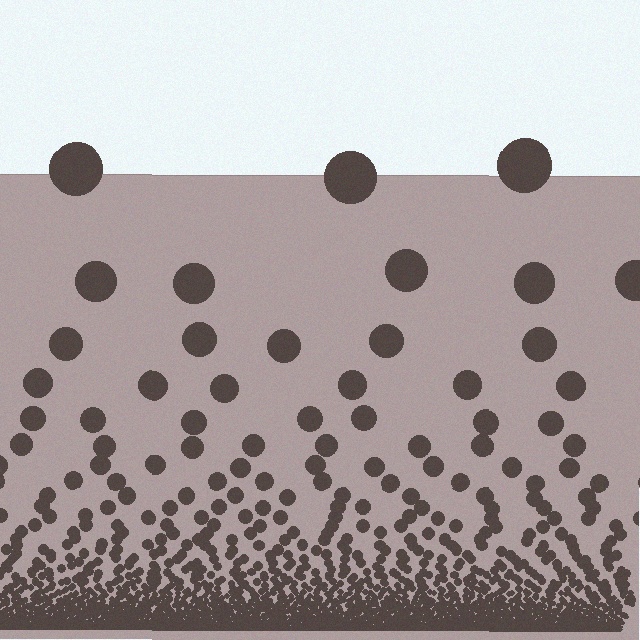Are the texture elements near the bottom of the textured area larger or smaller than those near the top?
Smaller. The gradient is inverted — elements near the bottom are smaller and denser.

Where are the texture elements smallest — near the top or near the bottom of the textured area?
Near the bottom.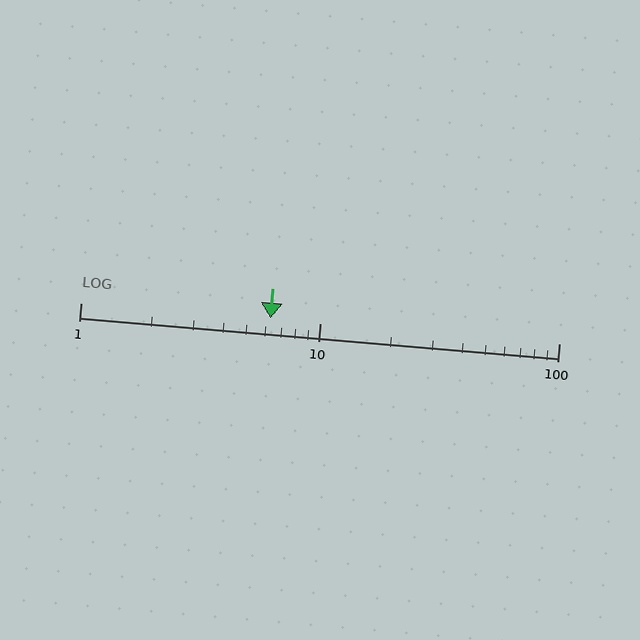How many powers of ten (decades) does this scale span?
The scale spans 2 decades, from 1 to 100.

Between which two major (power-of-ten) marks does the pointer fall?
The pointer is between 1 and 10.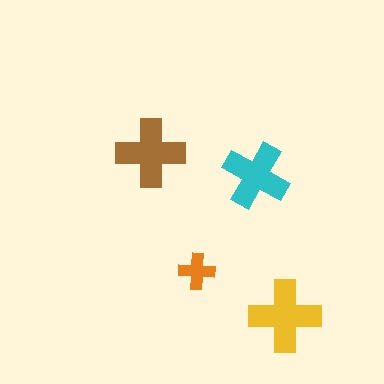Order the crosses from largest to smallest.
the yellow one, the brown one, the cyan one, the orange one.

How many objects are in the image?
There are 4 objects in the image.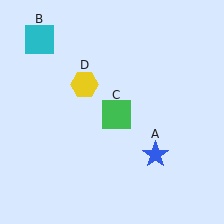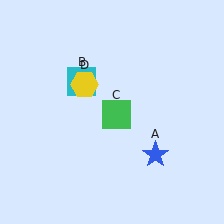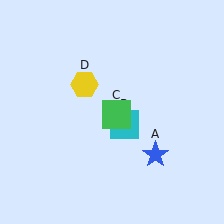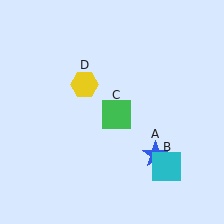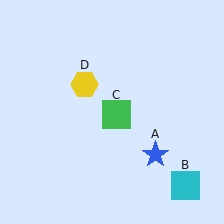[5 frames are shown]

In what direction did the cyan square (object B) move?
The cyan square (object B) moved down and to the right.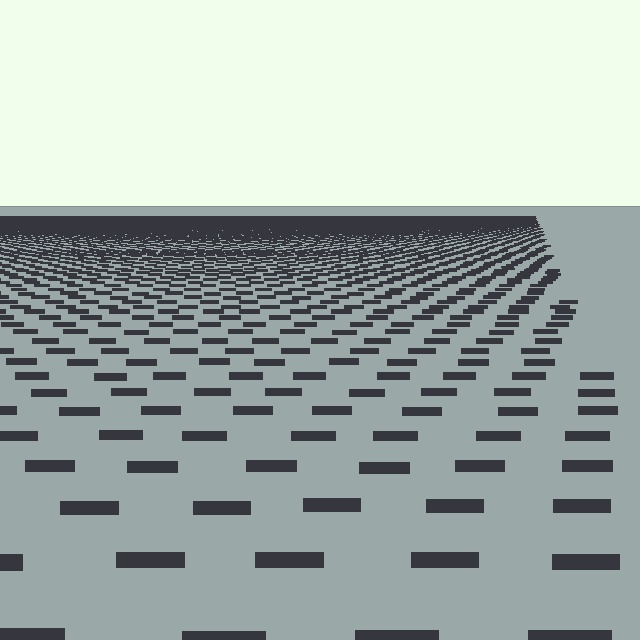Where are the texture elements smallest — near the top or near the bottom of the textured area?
Near the top.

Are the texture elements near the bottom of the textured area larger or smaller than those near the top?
Larger. Near the bottom, elements are closer to the viewer and appear at a bigger on-screen size.